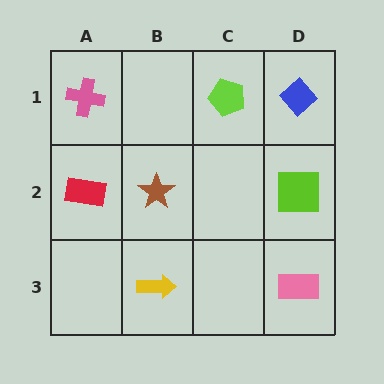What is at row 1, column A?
A pink cross.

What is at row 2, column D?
A lime square.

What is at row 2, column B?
A brown star.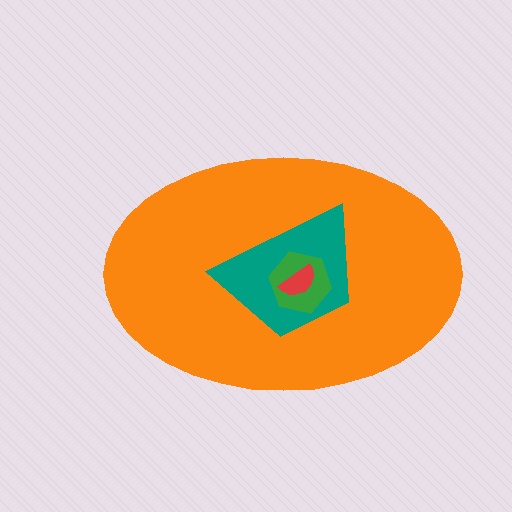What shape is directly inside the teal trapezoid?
The green hexagon.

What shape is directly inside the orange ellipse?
The teal trapezoid.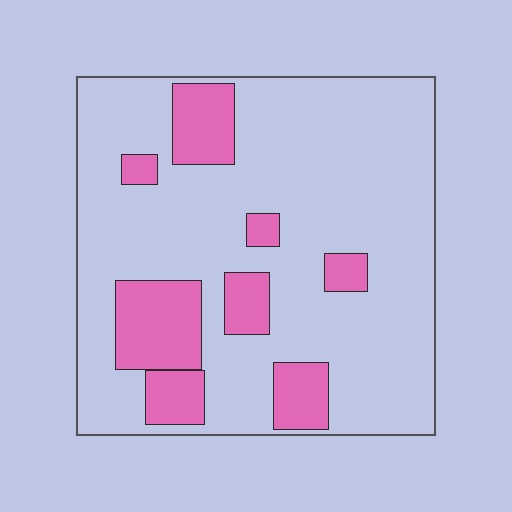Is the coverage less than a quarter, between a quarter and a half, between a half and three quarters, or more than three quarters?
Less than a quarter.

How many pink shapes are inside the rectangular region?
8.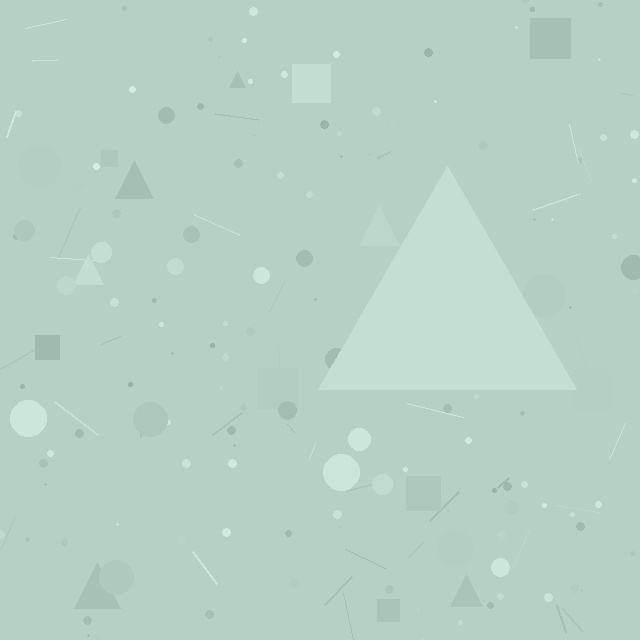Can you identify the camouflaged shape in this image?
The camouflaged shape is a triangle.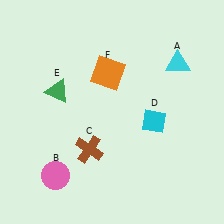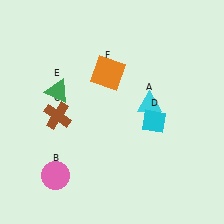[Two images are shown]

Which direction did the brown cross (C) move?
The brown cross (C) moved up.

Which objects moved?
The objects that moved are: the cyan triangle (A), the brown cross (C).